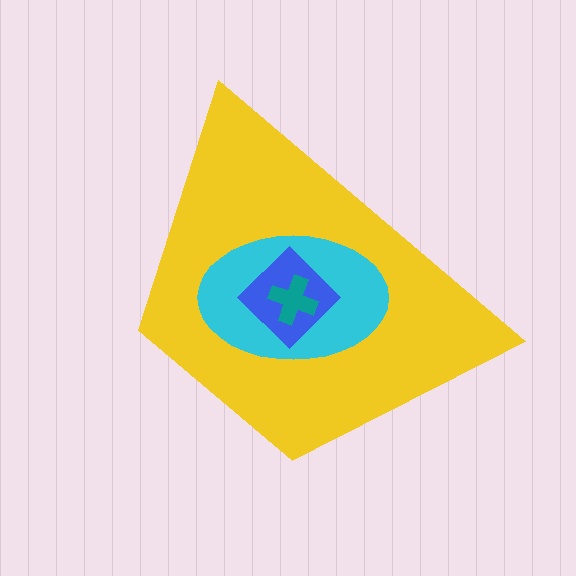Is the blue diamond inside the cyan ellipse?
Yes.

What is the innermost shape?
The teal cross.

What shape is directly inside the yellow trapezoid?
The cyan ellipse.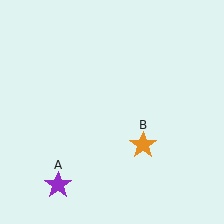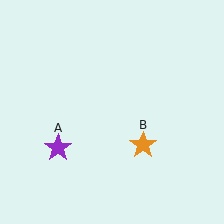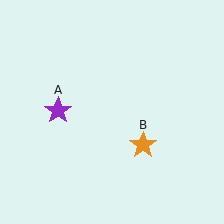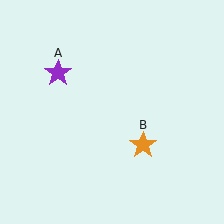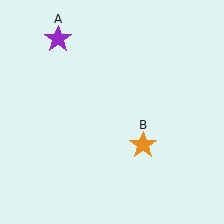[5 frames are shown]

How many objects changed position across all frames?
1 object changed position: purple star (object A).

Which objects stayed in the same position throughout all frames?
Orange star (object B) remained stationary.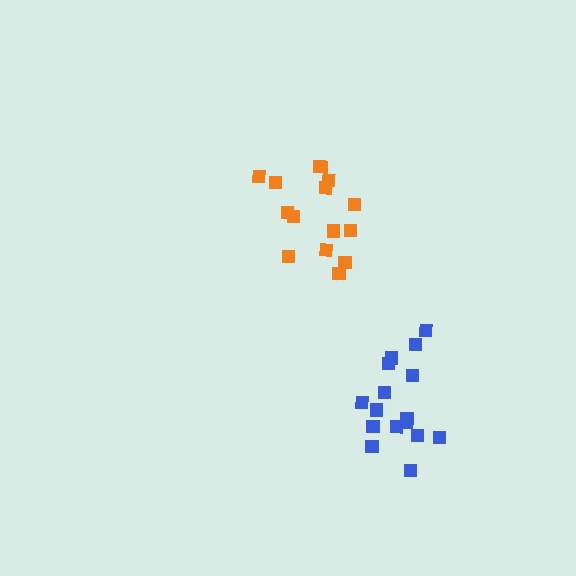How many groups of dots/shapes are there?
There are 2 groups.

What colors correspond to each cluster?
The clusters are colored: orange, blue.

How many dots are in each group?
Group 1: 15 dots, Group 2: 16 dots (31 total).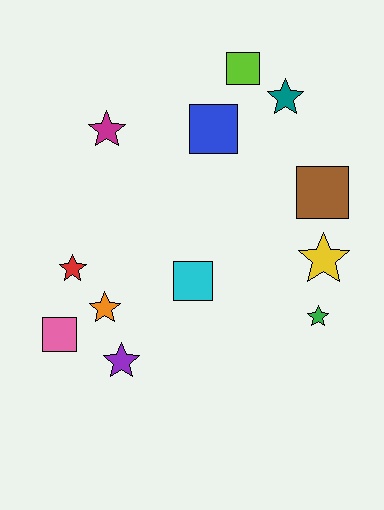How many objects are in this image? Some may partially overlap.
There are 12 objects.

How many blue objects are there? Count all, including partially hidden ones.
There is 1 blue object.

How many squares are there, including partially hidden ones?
There are 5 squares.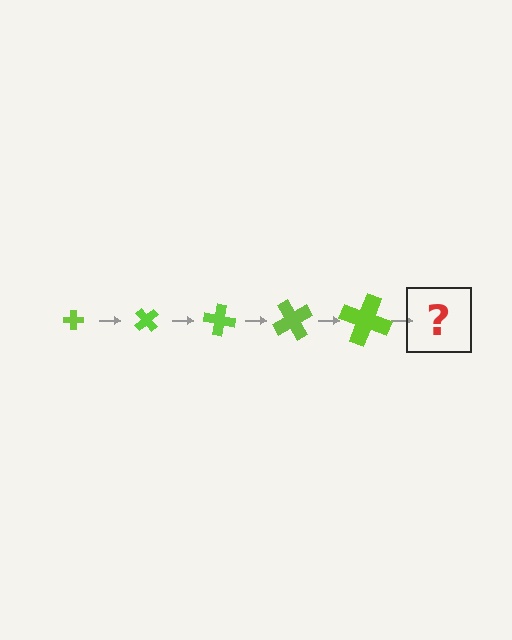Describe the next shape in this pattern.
It should be a cross, larger than the previous one and rotated 250 degrees from the start.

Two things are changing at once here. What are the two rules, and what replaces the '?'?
The two rules are that the cross grows larger each step and it rotates 50 degrees each step. The '?' should be a cross, larger than the previous one and rotated 250 degrees from the start.